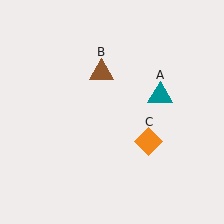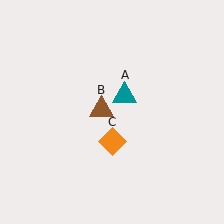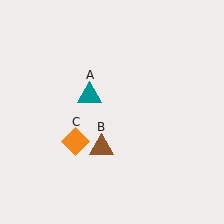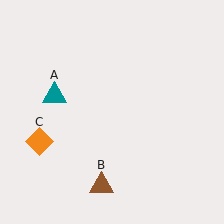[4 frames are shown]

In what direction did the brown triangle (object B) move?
The brown triangle (object B) moved down.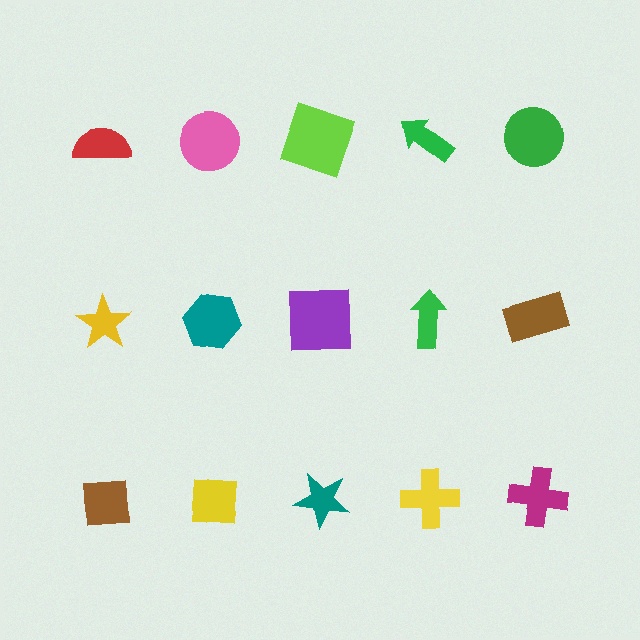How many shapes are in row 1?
5 shapes.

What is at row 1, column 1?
A red semicircle.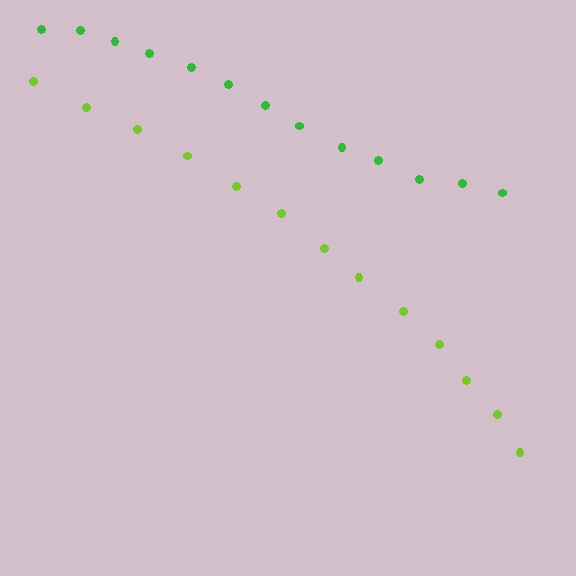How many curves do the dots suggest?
There are 2 distinct paths.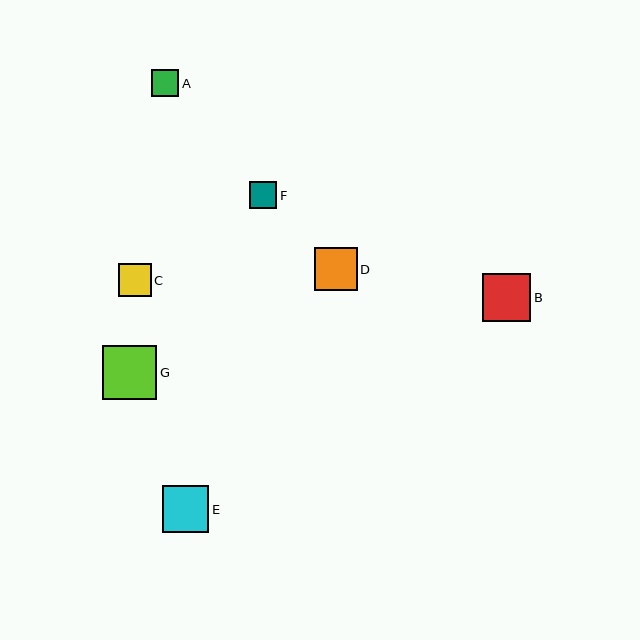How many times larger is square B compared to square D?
Square B is approximately 1.1 times the size of square D.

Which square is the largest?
Square G is the largest with a size of approximately 54 pixels.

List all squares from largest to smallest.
From largest to smallest: G, B, E, D, C, F, A.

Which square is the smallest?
Square A is the smallest with a size of approximately 27 pixels.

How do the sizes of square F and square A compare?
Square F and square A are approximately the same size.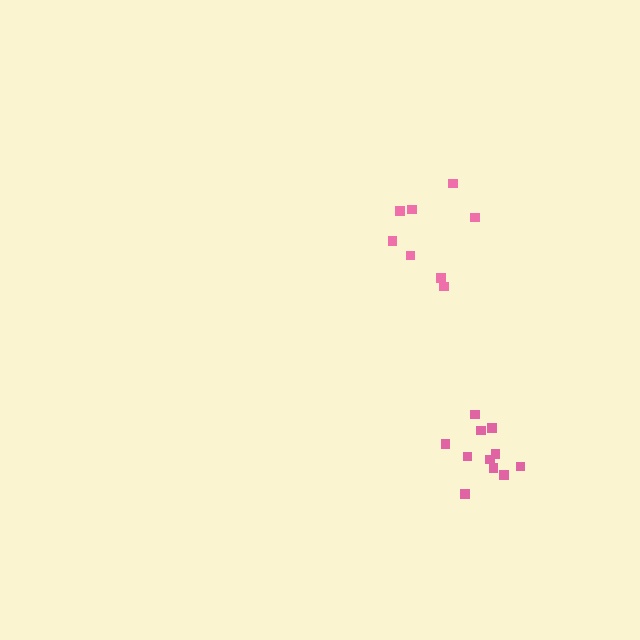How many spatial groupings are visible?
There are 2 spatial groupings.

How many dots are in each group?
Group 1: 8 dots, Group 2: 11 dots (19 total).